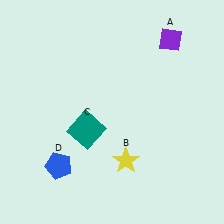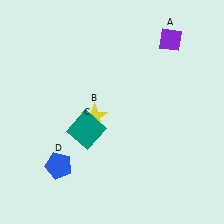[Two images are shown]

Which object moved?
The yellow star (B) moved up.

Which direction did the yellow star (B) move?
The yellow star (B) moved up.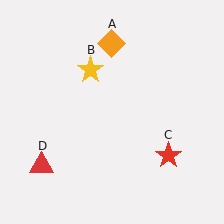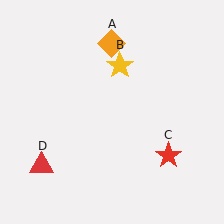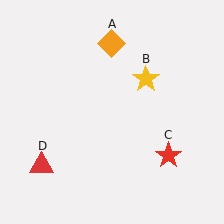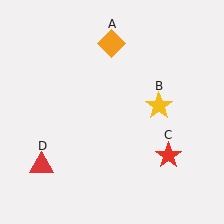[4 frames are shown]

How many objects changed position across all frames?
1 object changed position: yellow star (object B).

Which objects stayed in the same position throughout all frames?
Orange diamond (object A) and red star (object C) and red triangle (object D) remained stationary.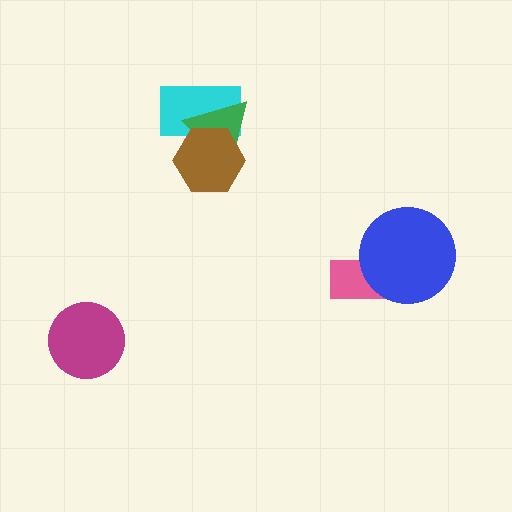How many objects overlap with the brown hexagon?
2 objects overlap with the brown hexagon.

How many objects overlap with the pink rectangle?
1 object overlaps with the pink rectangle.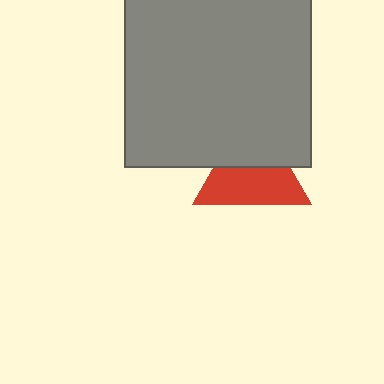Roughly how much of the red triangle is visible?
About half of it is visible (roughly 59%).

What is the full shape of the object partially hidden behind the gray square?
The partially hidden object is a red triangle.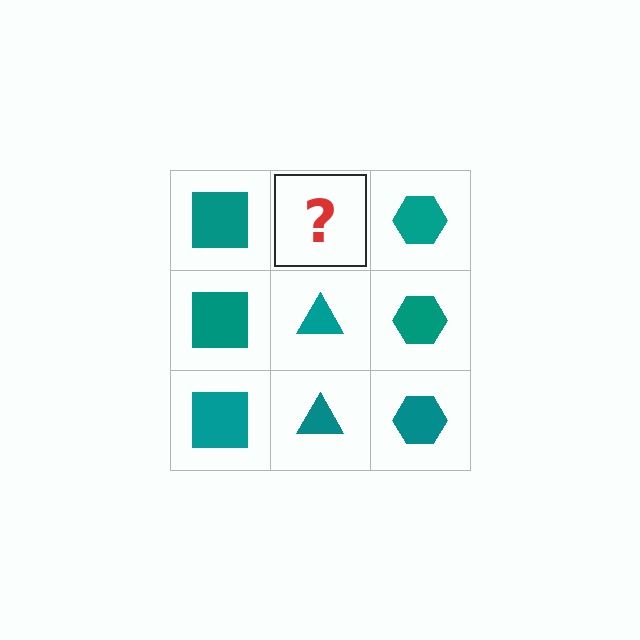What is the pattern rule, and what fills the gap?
The rule is that each column has a consistent shape. The gap should be filled with a teal triangle.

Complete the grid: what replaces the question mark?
The question mark should be replaced with a teal triangle.